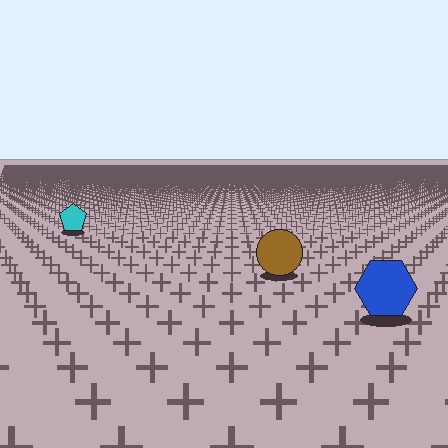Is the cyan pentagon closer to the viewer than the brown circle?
No. The brown circle is closer — you can tell from the texture gradient: the ground texture is coarser near it.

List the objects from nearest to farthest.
From nearest to farthest: the blue hexagon, the brown circle, the cyan pentagon.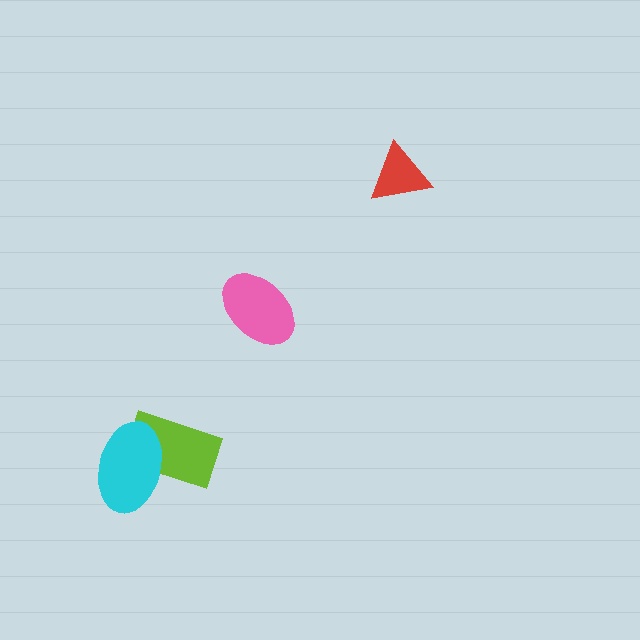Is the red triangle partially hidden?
No, no other shape covers it.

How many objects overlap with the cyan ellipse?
1 object overlaps with the cyan ellipse.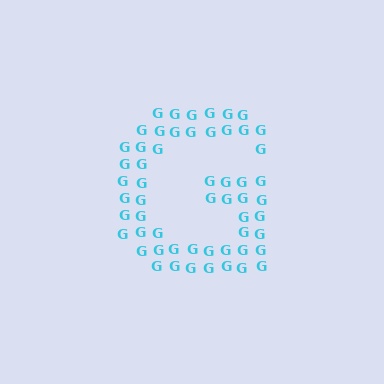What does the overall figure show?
The overall figure shows the letter G.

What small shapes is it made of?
It is made of small letter G's.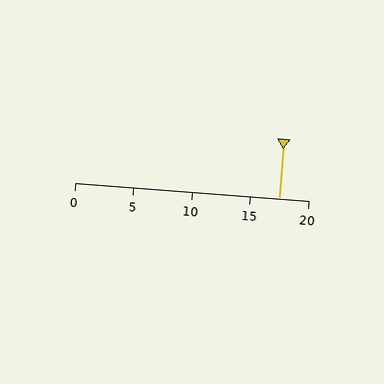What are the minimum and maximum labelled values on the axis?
The axis runs from 0 to 20.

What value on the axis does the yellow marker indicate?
The marker indicates approximately 17.5.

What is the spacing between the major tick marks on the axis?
The major ticks are spaced 5 apart.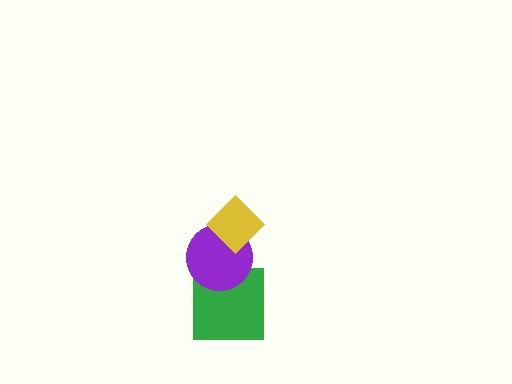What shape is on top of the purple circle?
The yellow diamond is on top of the purple circle.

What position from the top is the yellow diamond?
The yellow diamond is 1st from the top.